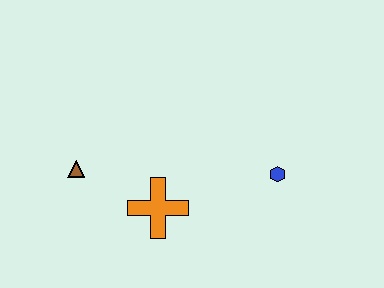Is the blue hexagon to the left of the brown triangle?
No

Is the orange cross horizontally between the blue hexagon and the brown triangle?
Yes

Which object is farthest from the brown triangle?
The blue hexagon is farthest from the brown triangle.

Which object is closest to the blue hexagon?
The orange cross is closest to the blue hexagon.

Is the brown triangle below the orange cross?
No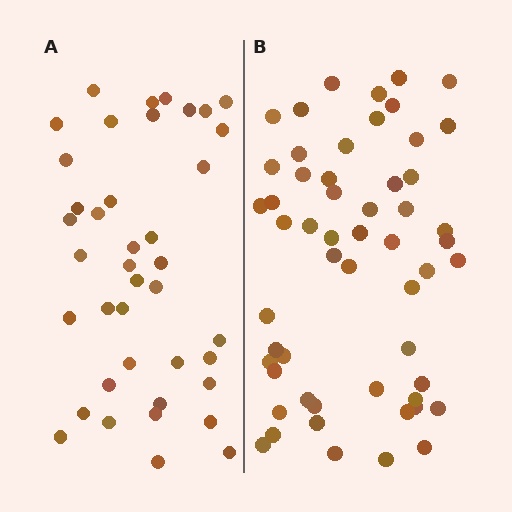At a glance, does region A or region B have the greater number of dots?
Region B (the right region) has more dots.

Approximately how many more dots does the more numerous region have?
Region B has approximately 15 more dots than region A.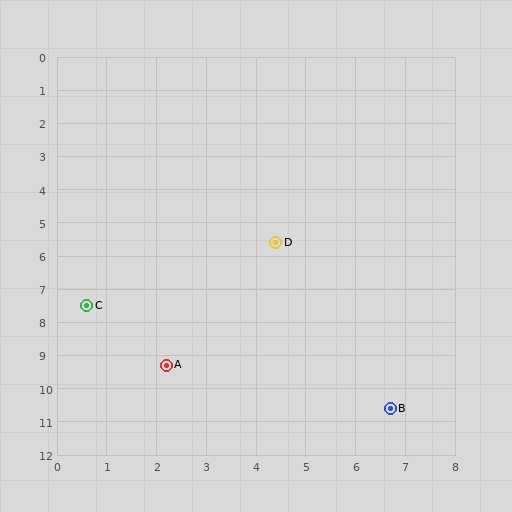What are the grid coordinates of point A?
Point A is at approximately (2.2, 9.3).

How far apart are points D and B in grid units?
Points D and B are about 5.5 grid units apart.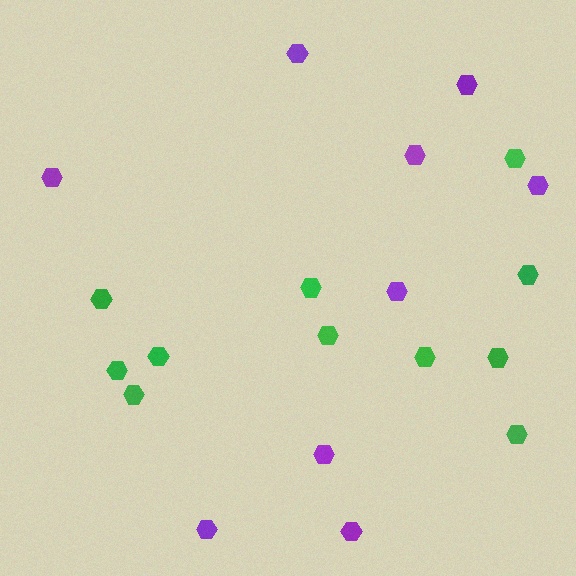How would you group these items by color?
There are 2 groups: one group of green hexagons (11) and one group of purple hexagons (9).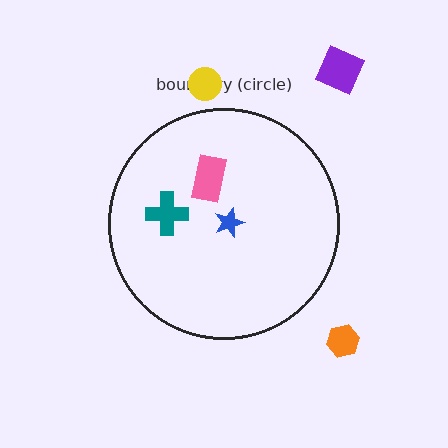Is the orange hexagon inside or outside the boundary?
Outside.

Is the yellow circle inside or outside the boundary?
Outside.